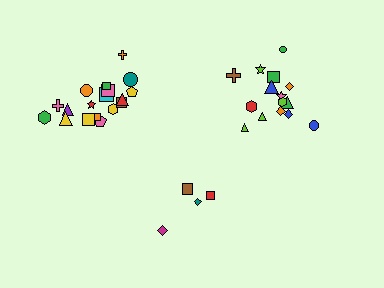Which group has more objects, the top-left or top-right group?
The top-left group.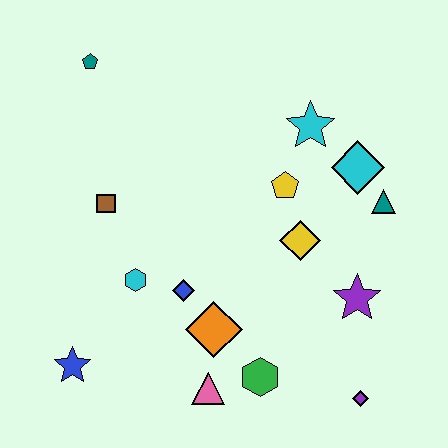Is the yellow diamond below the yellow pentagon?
Yes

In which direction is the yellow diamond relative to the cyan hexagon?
The yellow diamond is to the right of the cyan hexagon.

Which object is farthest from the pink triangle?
The teal pentagon is farthest from the pink triangle.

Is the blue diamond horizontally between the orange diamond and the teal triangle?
No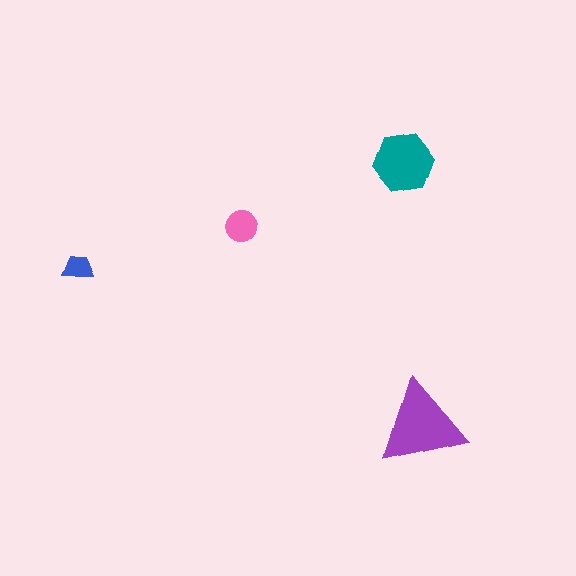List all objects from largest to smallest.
The purple triangle, the teal hexagon, the pink circle, the blue trapezoid.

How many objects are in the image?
There are 4 objects in the image.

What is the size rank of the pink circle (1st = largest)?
3rd.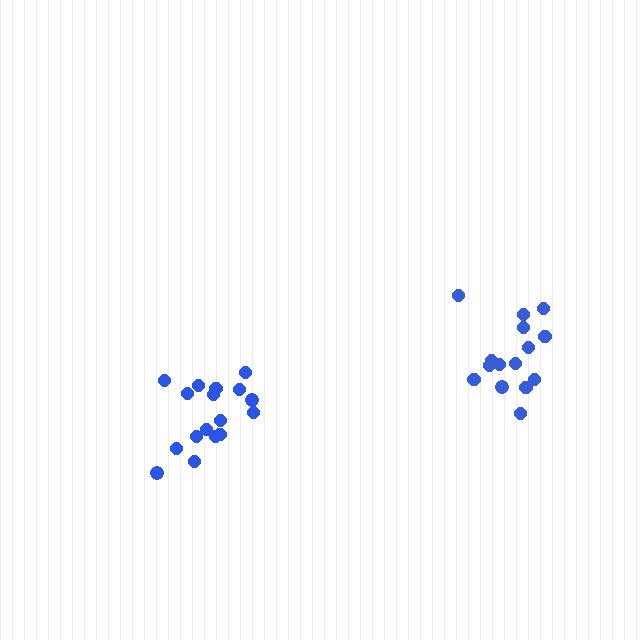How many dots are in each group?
Group 1: 17 dots, Group 2: 15 dots (32 total).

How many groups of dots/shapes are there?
There are 2 groups.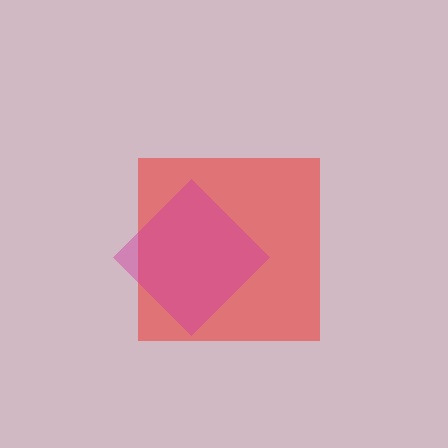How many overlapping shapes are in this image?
There are 2 overlapping shapes in the image.